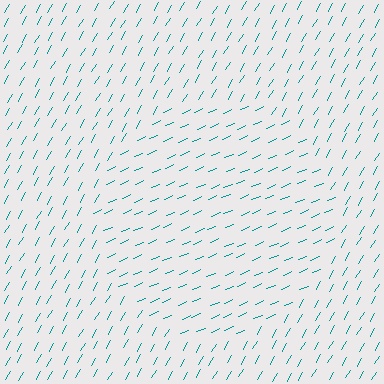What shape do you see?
I see a circle.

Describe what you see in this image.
The image is filled with small teal line segments. A circle region in the image has lines oriented differently from the surrounding lines, creating a visible texture boundary.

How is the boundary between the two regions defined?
The boundary is defined purely by a change in line orientation (approximately 37 degrees difference). All lines are the same color and thickness.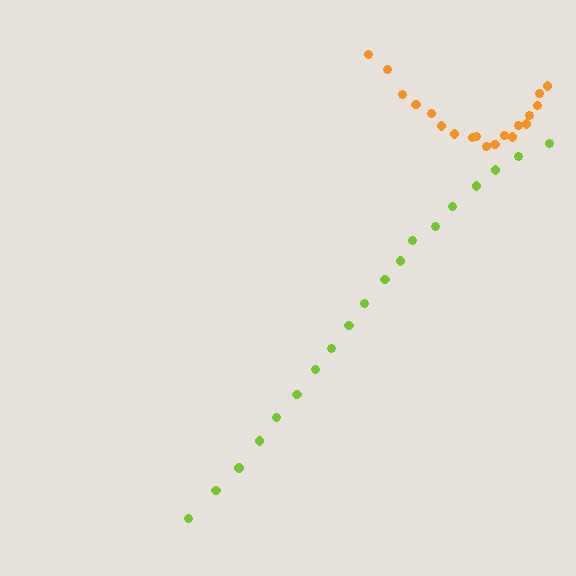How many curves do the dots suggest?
There are 2 distinct paths.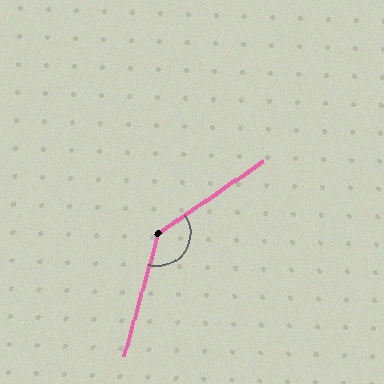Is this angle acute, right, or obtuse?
It is obtuse.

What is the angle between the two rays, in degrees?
Approximately 140 degrees.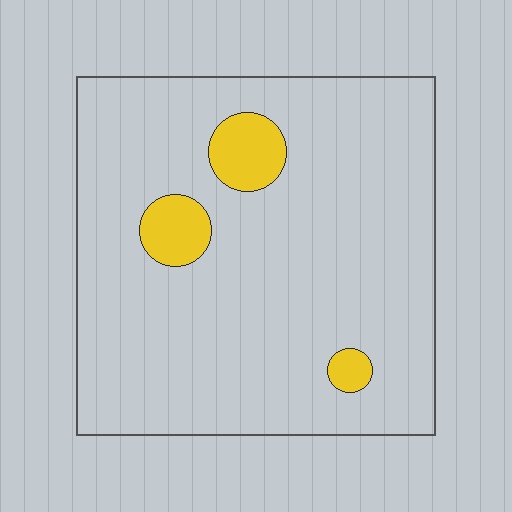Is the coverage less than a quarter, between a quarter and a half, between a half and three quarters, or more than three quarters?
Less than a quarter.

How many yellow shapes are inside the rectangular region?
3.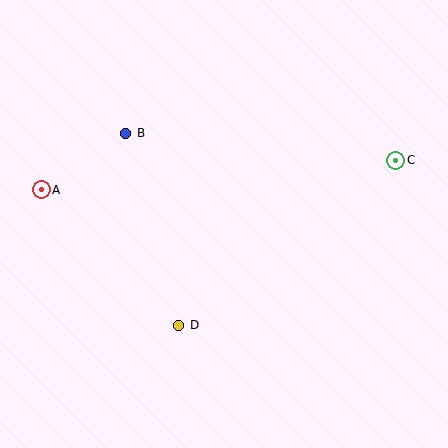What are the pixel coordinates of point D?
Point D is at (179, 325).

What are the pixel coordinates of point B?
Point B is at (126, 133).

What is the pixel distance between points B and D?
The distance between B and D is 199 pixels.